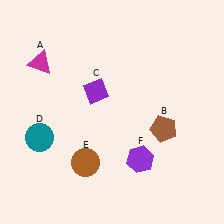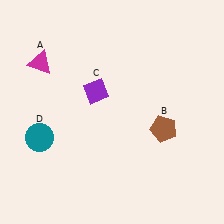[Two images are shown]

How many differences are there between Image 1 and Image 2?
There are 2 differences between the two images.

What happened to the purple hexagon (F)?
The purple hexagon (F) was removed in Image 2. It was in the bottom-right area of Image 1.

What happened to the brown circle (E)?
The brown circle (E) was removed in Image 2. It was in the bottom-left area of Image 1.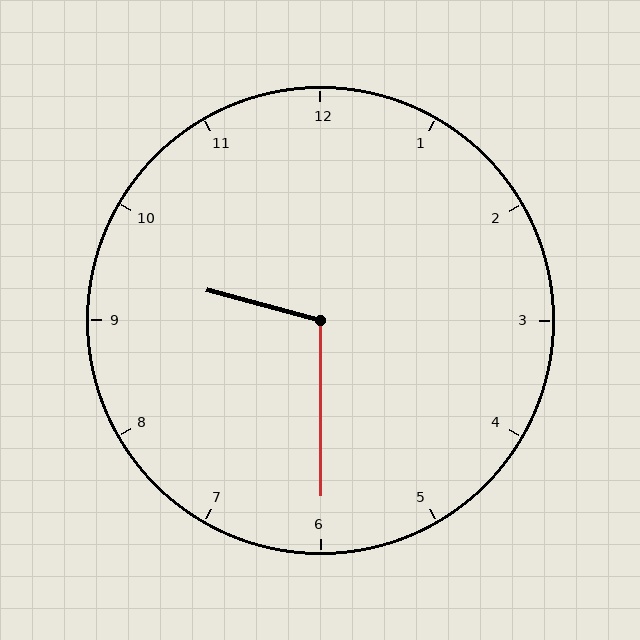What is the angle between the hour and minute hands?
Approximately 105 degrees.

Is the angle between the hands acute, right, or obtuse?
It is obtuse.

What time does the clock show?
9:30.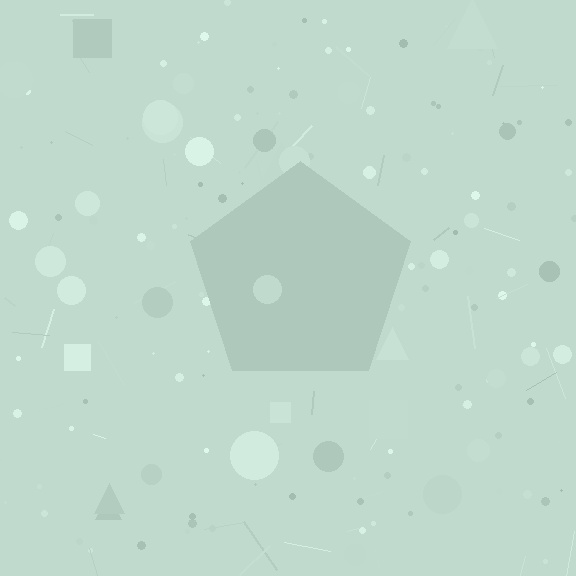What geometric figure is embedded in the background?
A pentagon is embedded in the background.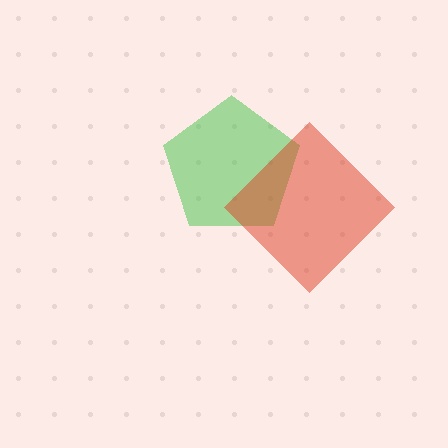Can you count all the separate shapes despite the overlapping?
Yes, there are 2 separate shapes.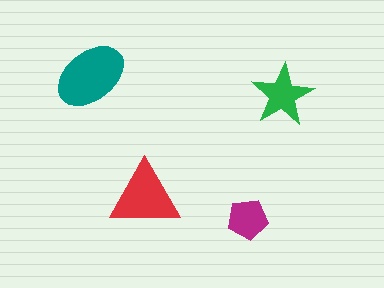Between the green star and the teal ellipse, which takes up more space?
The teal ellipse.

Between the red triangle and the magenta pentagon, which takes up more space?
The red triangle.